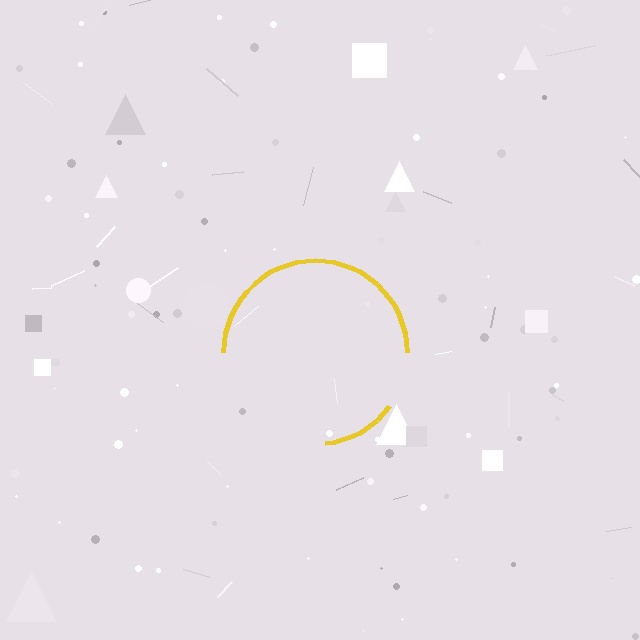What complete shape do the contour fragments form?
The contour fragments form a circle.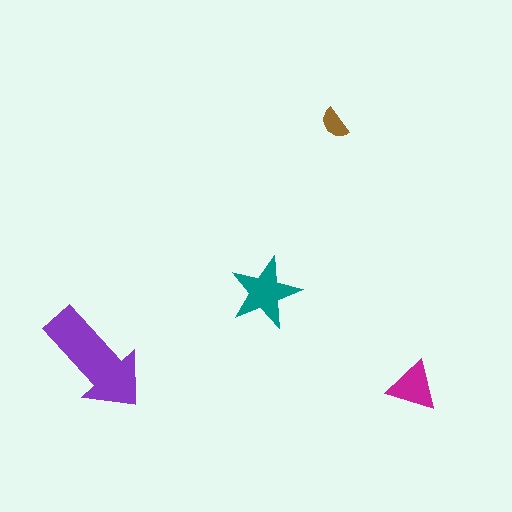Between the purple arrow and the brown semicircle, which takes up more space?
The purple arrow.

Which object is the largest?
The purple arrow.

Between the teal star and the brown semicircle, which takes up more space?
The teal star.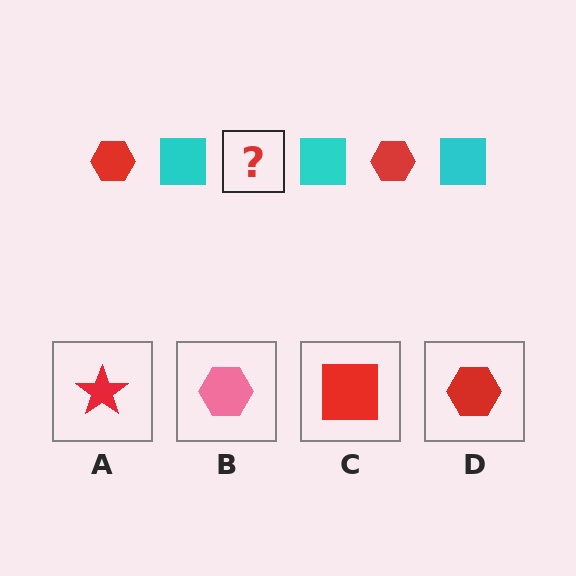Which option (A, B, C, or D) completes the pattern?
D.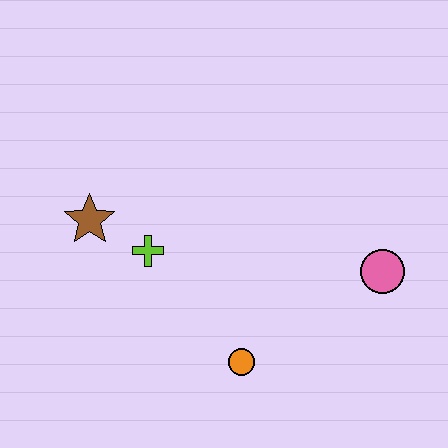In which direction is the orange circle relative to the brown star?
The orange circle is to the right of the brown star.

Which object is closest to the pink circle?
The orange circle is closest to the pink circle.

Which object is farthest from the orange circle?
The brown star is farthest from the orange circle.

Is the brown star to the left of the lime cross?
Yes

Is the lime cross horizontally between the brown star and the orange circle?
Yes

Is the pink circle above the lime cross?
No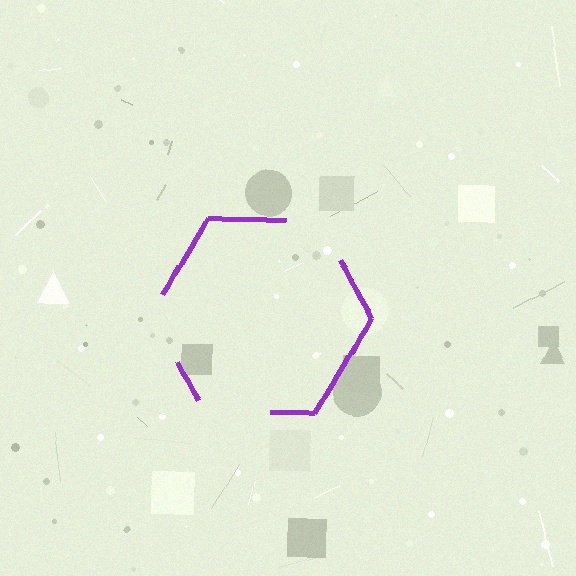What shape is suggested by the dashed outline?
The dashed outline suggests a hexagon.